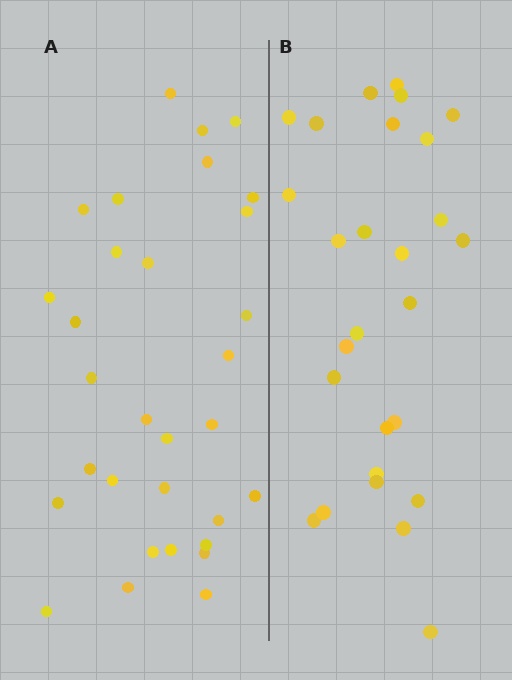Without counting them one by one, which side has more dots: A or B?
Region A (the left region) has more dots.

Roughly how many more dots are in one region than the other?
Region A has about 4 more dots than region B.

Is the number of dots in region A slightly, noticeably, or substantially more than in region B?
Region A has only slightly more — the two regions are fairly close. The ratio is roughly 1.1 to 1.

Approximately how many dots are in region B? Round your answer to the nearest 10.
About 30 dots. (The exact count is 27, which rounds to 30.)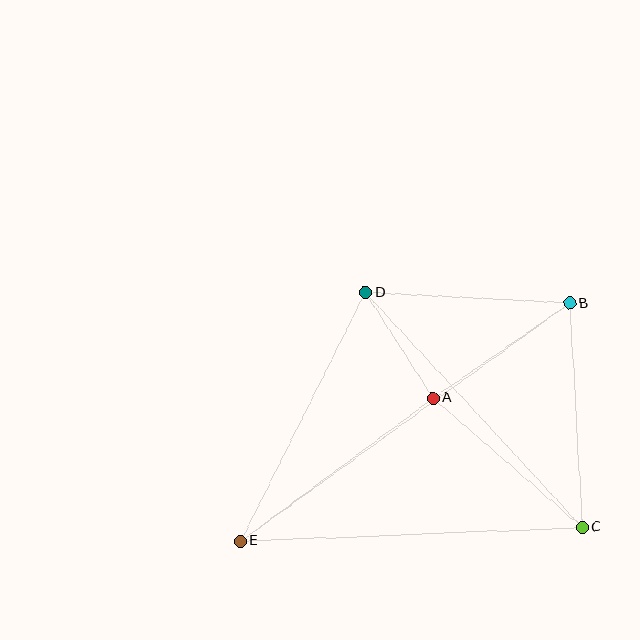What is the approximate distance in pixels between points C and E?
The distance between C and E is approximately 342 pixels.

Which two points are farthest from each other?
Points B and E are farthest from each other.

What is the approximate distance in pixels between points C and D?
The distance between C and D is approximately 319 pixels.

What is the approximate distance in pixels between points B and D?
The distance between B and D is approximately 204 pixels.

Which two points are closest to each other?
Points A and D are closest to each other.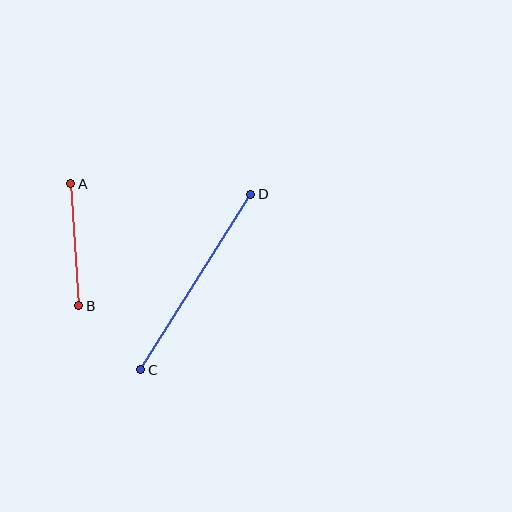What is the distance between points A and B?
The distance is approximately 123 pixels.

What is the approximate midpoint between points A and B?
The midpoint is at approximately (75, 245) pixels.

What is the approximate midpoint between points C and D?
The midpoint is at approximately (196, 282) pixels.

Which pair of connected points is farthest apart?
Points C and D are farthest apart.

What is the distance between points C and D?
The distance is approximately 207 pixels.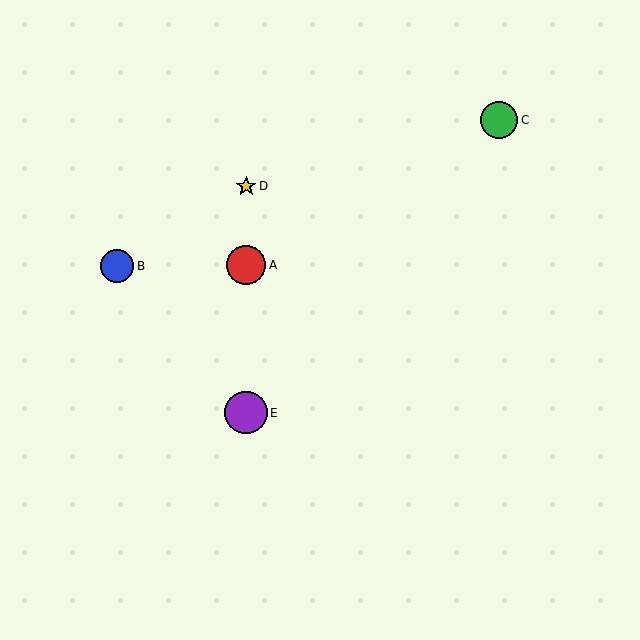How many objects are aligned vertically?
3 objects (A, D, E) are aligned vertically.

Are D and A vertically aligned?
Yes, both are at x≈246.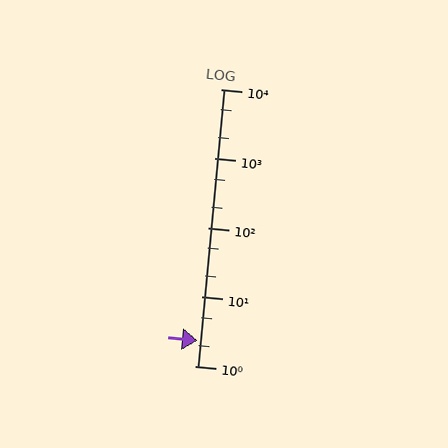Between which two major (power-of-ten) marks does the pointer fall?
The pointer is between 1 and 10.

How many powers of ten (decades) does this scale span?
The scale spans 4 decades, from 1 to 10000.